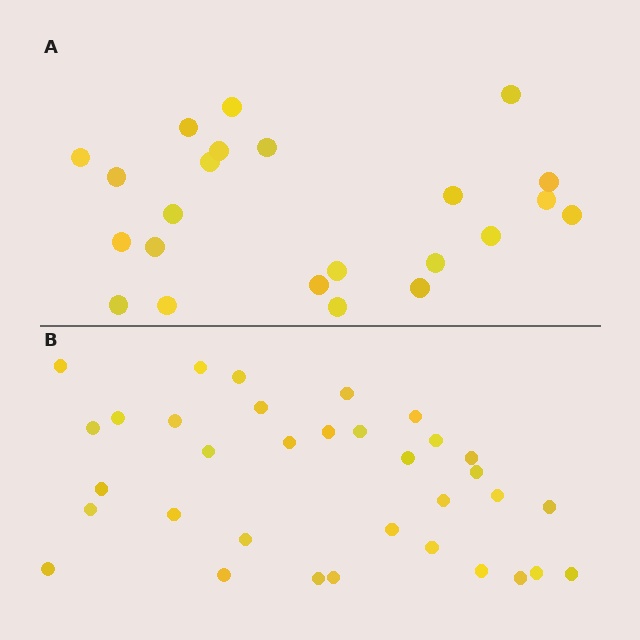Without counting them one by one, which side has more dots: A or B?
Region B (the bottom region) has more dots.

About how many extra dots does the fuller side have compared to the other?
Region B has roughly 12 or so more dots than region A.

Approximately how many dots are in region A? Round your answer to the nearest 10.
About 20 dots. (The exact count is 23, which rounds to 20.)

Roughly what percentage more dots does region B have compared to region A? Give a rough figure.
About 50% more.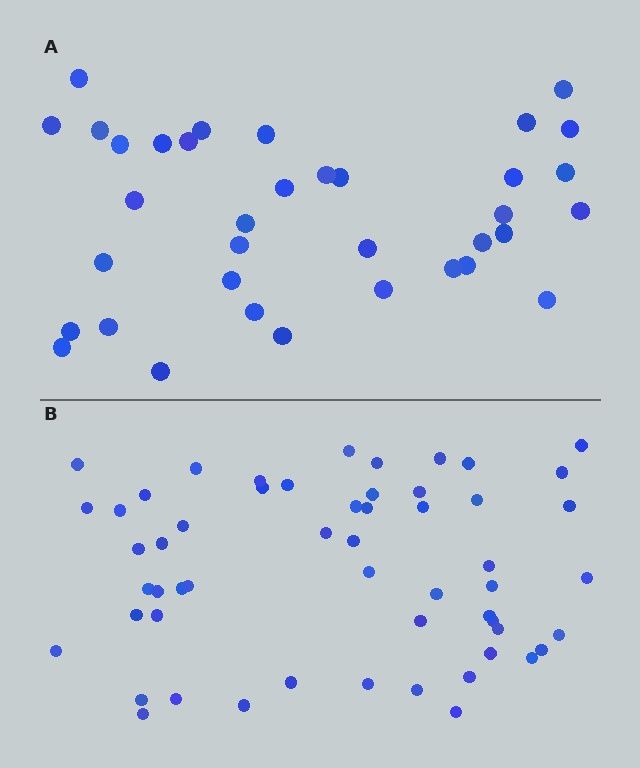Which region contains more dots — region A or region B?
Region B (the bottom region) has more dots.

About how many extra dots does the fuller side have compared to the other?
Region B has approximately 20 more dots than region A.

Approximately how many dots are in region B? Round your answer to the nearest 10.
About 60 dots. (The exact count is 55, which rounds to 60.)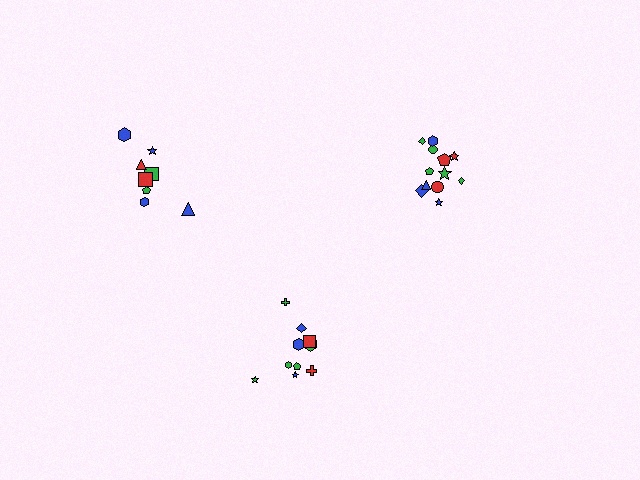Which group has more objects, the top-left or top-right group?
The top-right group.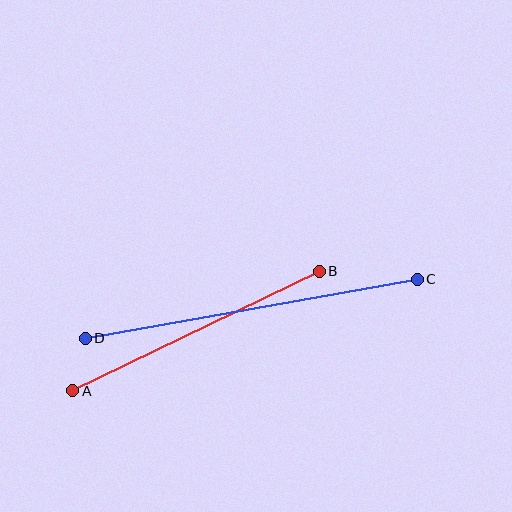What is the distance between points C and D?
The distance is approximately 338 pixels.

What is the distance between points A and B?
The distance is approximately 274 pixels.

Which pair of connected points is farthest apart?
Points C and D are farthest apart.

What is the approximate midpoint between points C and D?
The midpoint is at approximately (251, 309) pixels.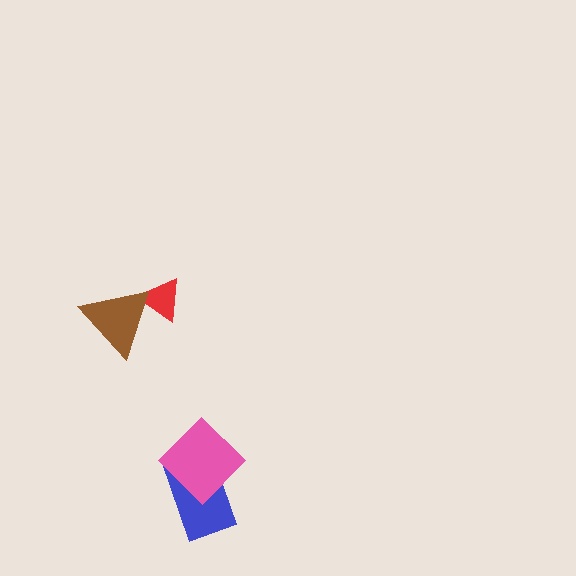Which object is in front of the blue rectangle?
The pink diamond is in front of the blue rectangle.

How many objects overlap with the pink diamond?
1 object overlaps with the pink diamond.